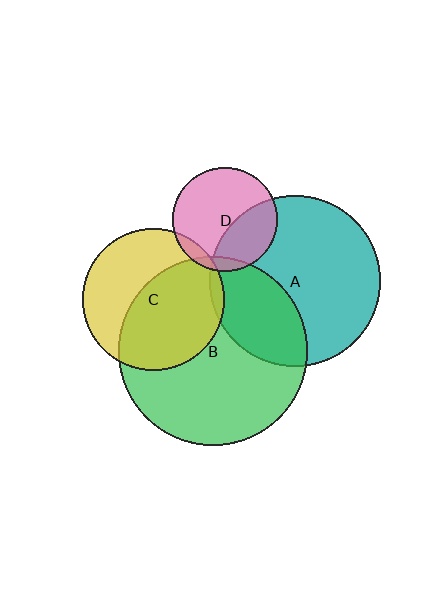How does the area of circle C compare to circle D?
Approximately 1.9 times.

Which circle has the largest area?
Circle B (green).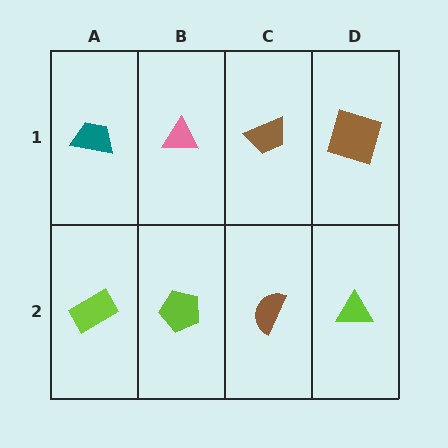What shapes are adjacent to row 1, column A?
A lime rectangle (row 2, column A), a pink triangle (row 1, column B).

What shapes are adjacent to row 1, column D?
A lime triangle (row 2, column D), a brown trapezoid (row 1, column C).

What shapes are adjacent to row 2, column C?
A brown trapezoid (row 1, column C), a lime pentagon (row 2, column B), a lime triangle (row 2, column D).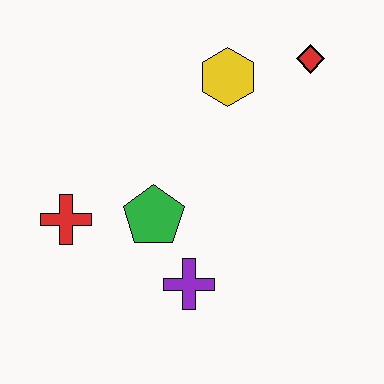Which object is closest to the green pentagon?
The purple cross is closest to the green pentagon.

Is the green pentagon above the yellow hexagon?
No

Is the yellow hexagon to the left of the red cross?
No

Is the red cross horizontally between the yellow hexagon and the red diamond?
No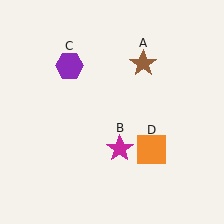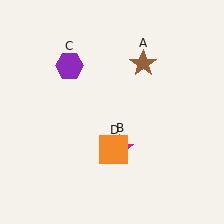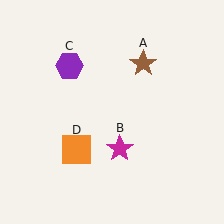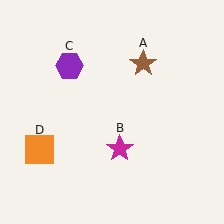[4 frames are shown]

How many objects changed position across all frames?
1 object changed position: orange square (object D).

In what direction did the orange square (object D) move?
The orange square (object D) moved left.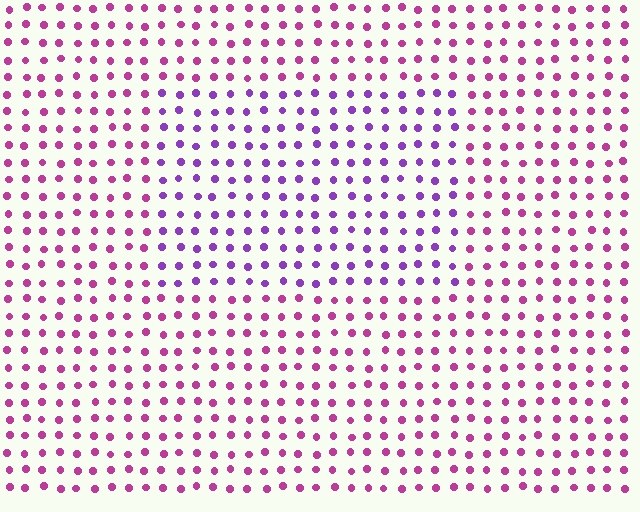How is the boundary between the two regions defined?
The boundary is defined purely by a slight shift in hue (about 39 degrees). Spacing, size, and orientation are identical on both sides.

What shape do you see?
I see a rectangle.